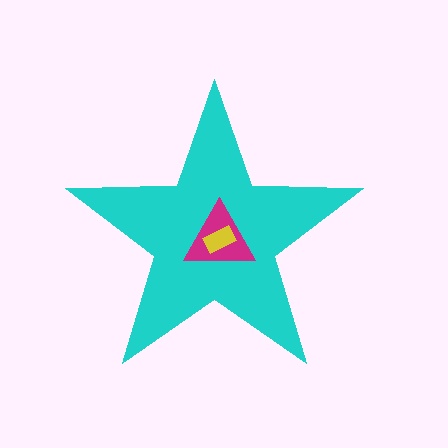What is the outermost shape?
The cyan star.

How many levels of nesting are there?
3.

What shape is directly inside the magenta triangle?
The yellow rectangle.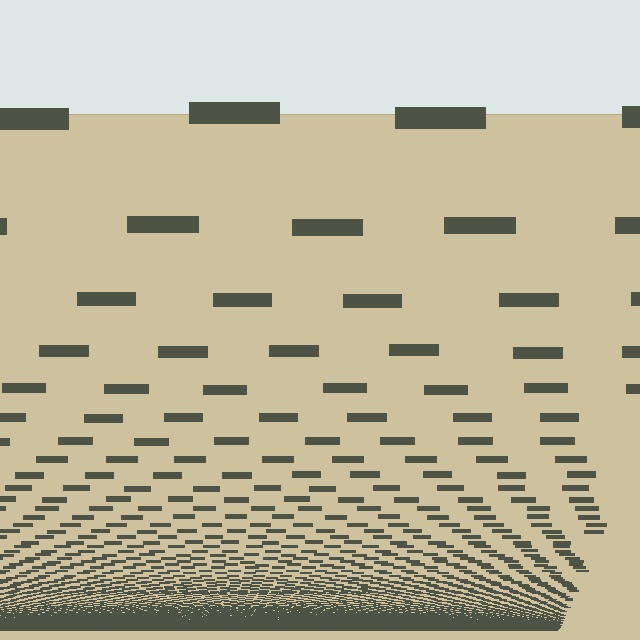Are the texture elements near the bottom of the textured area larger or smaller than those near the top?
Smaller. The gradient is inverted — elements near the bottom are smaller and denser.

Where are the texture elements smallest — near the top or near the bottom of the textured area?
Near the bottom.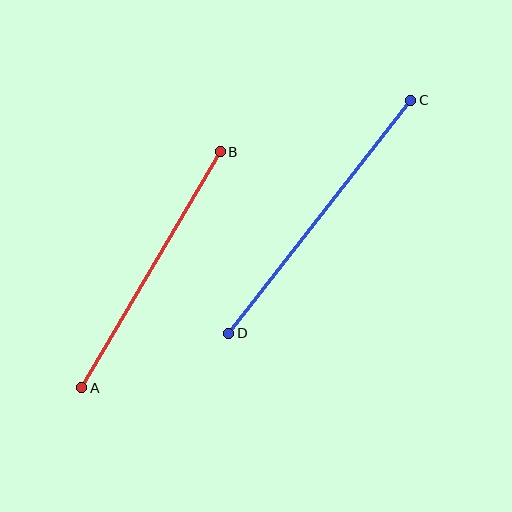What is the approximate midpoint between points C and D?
The midpoint is at approximately (320, 217) pixels.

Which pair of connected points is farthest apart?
Points C and D are farthest apart.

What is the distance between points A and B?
The distance is approximately 274 pixels.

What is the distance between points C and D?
The distance is approximately 296 pixels.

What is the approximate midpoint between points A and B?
The midpoint is at approximately (151, 270) pixels.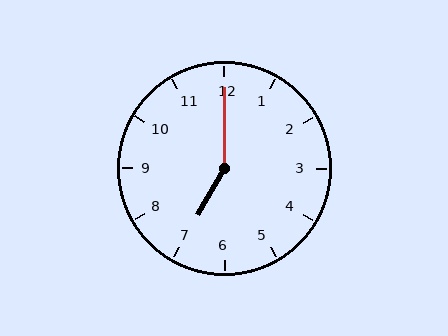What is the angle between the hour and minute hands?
Approximately 150 degrees.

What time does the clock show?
7:00.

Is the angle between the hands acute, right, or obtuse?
It is obtuse.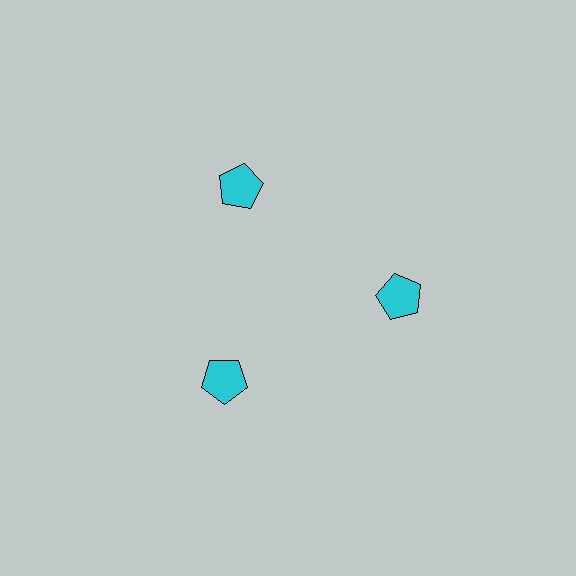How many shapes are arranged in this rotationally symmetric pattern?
There are 3 shapes, arranged in 3 groups of 1.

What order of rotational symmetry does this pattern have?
This pattern has 3-fold rotational symmetry.